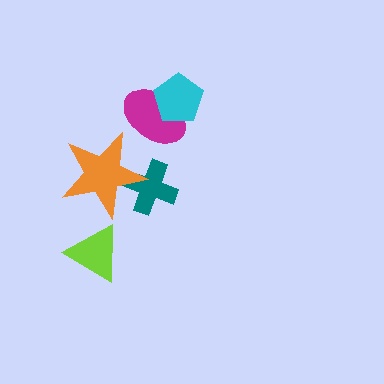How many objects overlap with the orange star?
1 object overlaps with the orange star.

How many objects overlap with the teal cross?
1 object overlaps with the teal cross.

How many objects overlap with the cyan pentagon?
1 object overlaps with the cyan pentagon.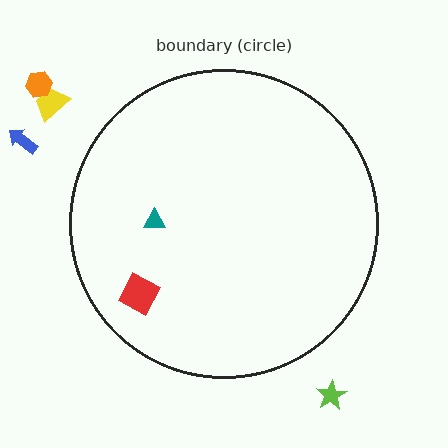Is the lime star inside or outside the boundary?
Outside.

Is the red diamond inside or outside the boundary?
Inside.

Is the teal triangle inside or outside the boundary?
Inside.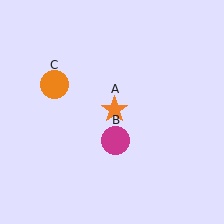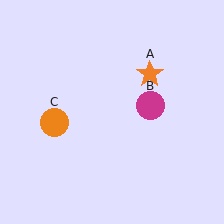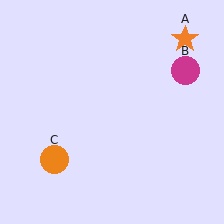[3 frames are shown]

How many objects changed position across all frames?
3 objects changed position: orange star (object A), magenta circle (object B), orange circle (object C).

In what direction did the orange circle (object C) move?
The orange circle (object C) moved down.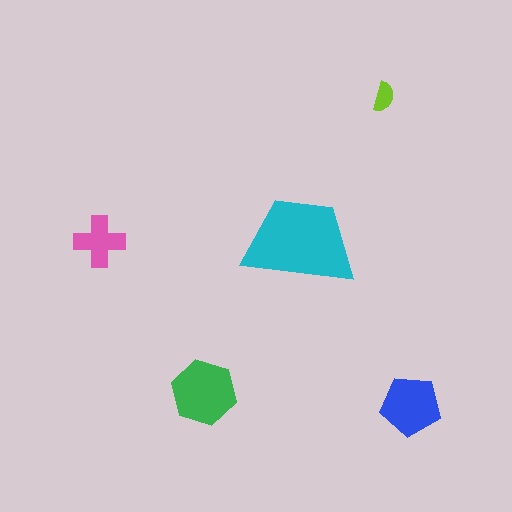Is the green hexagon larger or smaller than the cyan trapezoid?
Smaller.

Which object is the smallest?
The lime semicircle.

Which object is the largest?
The cyan trapezoid.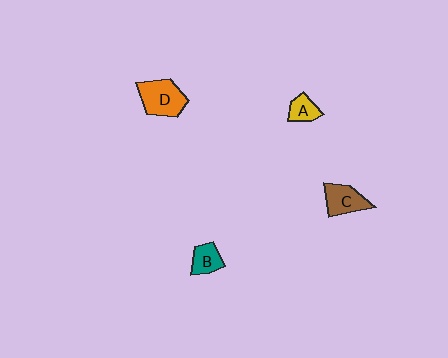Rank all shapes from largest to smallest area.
From largest to smallest: D (orange), C (brown), B (teal), A (yellow).